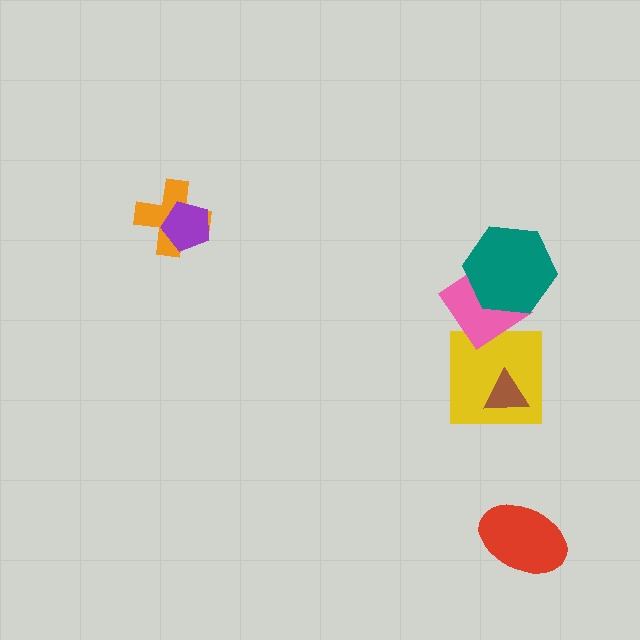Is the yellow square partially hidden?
Yes, it is partially covered by another shape.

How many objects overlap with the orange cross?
1 object overlaps with the orange cross.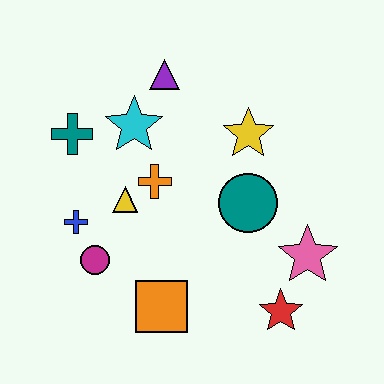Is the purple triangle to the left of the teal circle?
Yes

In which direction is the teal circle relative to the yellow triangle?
The teal circle is to the right of the yellow triangle.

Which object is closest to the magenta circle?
The blue cross is closest to the magenta circle.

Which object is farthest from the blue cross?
The pink star is farthest from the blue cross.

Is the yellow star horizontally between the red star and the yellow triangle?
Yes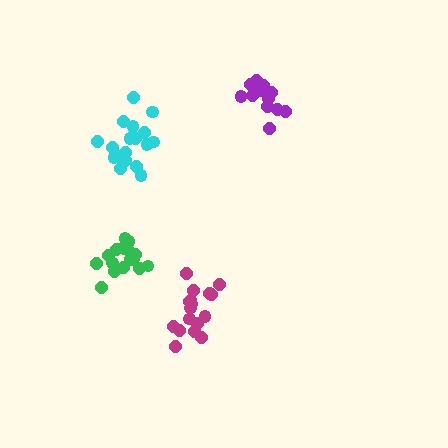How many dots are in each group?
Group 1: 17 dots, Group 2: 14 dots, Group 3: 18 dots, Group 4: 18 dots (67 total).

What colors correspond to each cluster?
The clusters are colored: magenta, purple, green, cyan.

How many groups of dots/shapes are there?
There are 4 groups.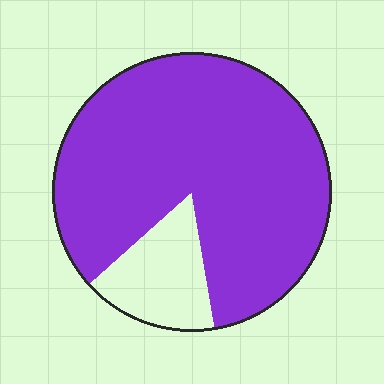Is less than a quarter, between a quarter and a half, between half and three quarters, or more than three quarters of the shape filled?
More than three quarters.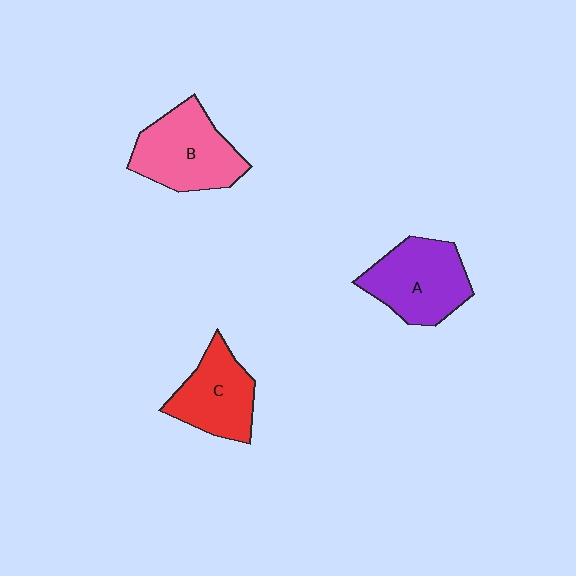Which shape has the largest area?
Shape B (pink).